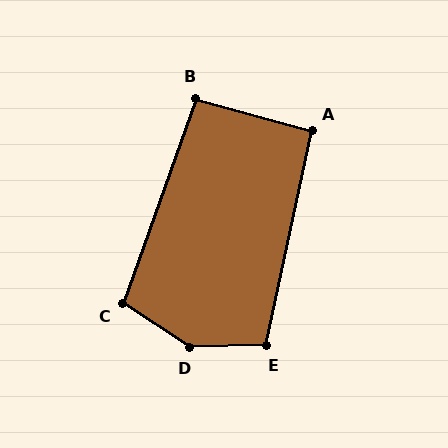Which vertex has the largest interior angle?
D, at approximately 144 degrees.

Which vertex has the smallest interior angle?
A, at approximately 93 degrees.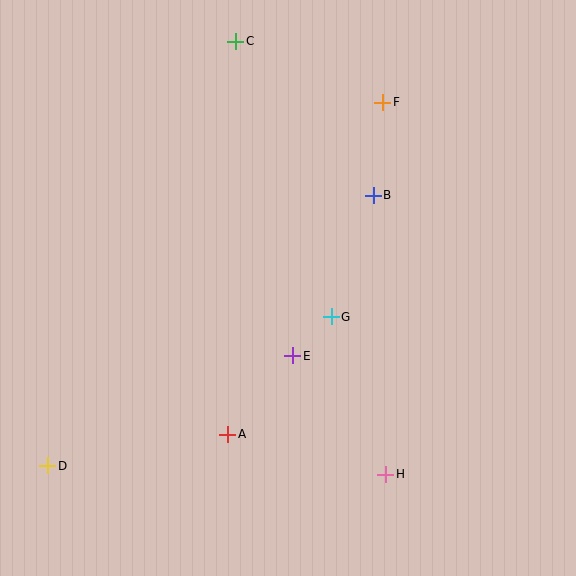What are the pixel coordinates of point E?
Point E is at (293, 356).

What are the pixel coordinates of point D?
Point D is at (48, 466).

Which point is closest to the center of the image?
Point G at (331, 317) is closest to the center.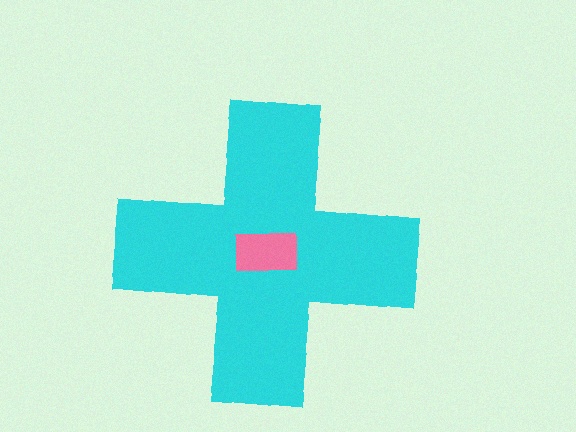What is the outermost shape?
The cyan cross.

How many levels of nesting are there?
2.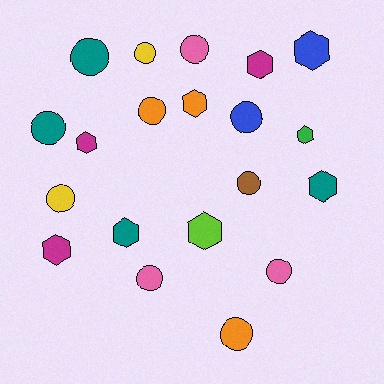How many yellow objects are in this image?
There are 2 yellow objects.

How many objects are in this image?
There are 20 objects.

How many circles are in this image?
There are 11 circles.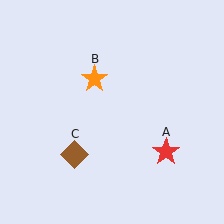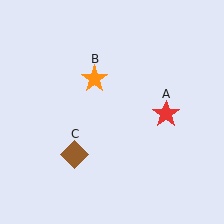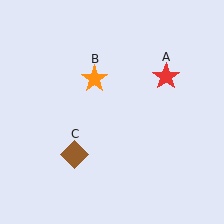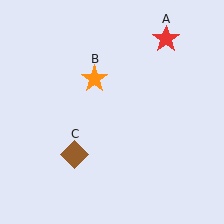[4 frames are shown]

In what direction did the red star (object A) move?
The red star (object A) moved up.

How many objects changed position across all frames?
1 object changed position: red star (object A).